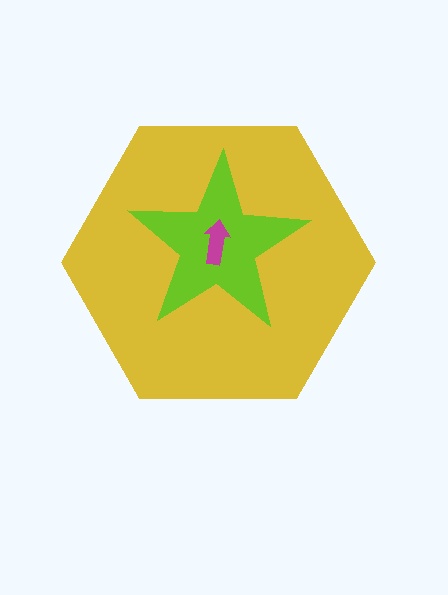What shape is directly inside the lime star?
The magenta arrow.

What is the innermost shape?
The magenta arrow.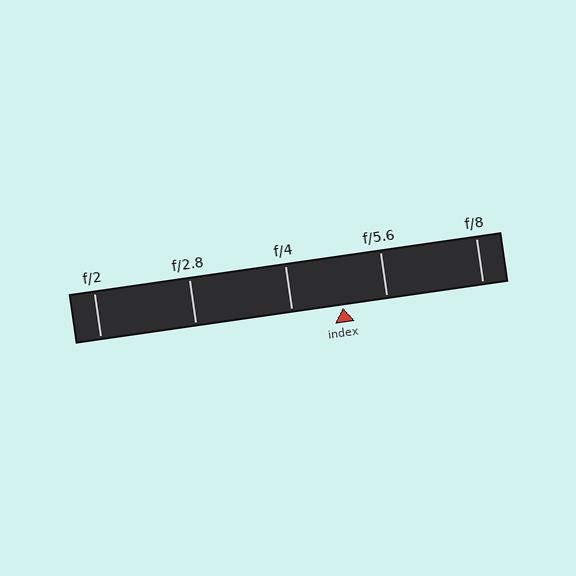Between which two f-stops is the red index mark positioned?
The index mark is between f/4 and f/5.6.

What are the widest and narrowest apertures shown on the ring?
The widest aperture shown is f/2 and the narrowest is f/8.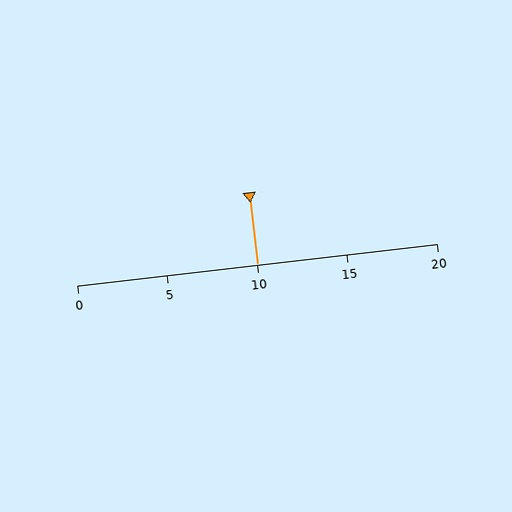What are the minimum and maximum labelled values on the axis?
The axis runs from 0 to 20.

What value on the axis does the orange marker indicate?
The marker indicates approximately 10.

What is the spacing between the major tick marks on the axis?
The major ticks are spaced 5 apart.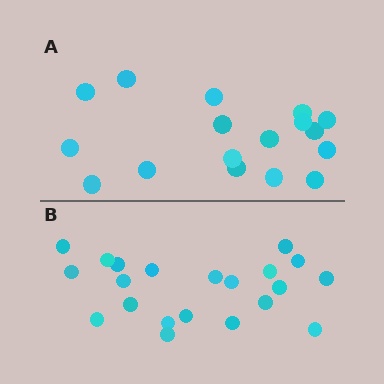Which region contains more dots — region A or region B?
Region B (the bottom region) has more dots.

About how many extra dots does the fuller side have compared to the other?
Region B has about 4 more dots than region A.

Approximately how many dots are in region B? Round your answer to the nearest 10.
About 20 dots. (The exact count is 21, which rounds to 20.)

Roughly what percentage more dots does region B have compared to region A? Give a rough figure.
About 25% more.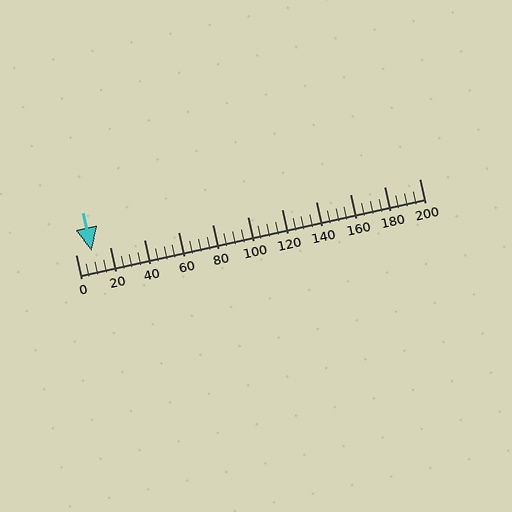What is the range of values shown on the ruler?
The ruler shows values from 0 to 200.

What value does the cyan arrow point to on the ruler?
The cyan arrow points to approximately 9.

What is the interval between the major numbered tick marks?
The major tick marks are spaced 20 units apart.